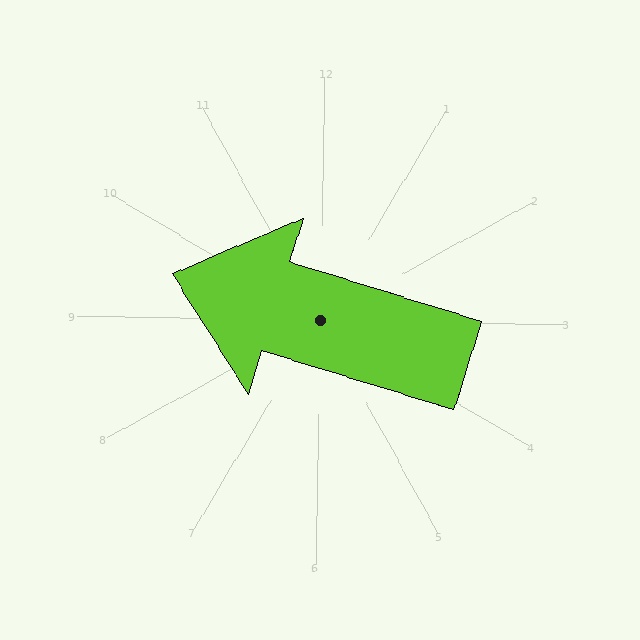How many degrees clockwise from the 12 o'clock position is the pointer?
Approximately 286 degrees.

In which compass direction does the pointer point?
West.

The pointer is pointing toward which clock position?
Roughly 10 o'clock.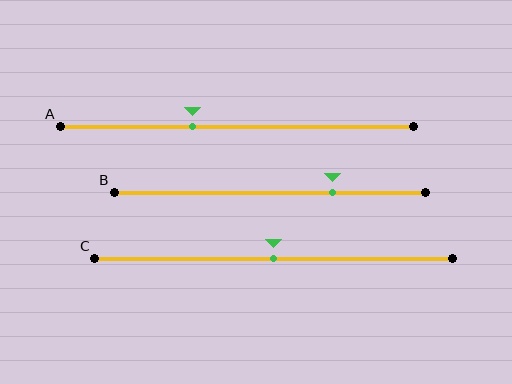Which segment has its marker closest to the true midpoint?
Segment C has its marker closest to the true midpoint.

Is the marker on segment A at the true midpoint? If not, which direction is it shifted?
No, the marker on segment A is shifted to the left by about 13% of the segment length.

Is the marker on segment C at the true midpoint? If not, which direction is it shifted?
Yes, the marker on segment C is at the true midpoint.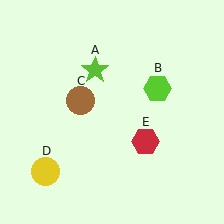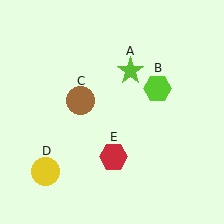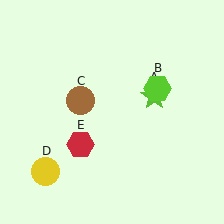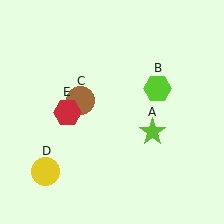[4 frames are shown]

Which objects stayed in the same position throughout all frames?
Lime hexagon (object B) and brown circle (object C) and yellow circle (object D) remained stationary.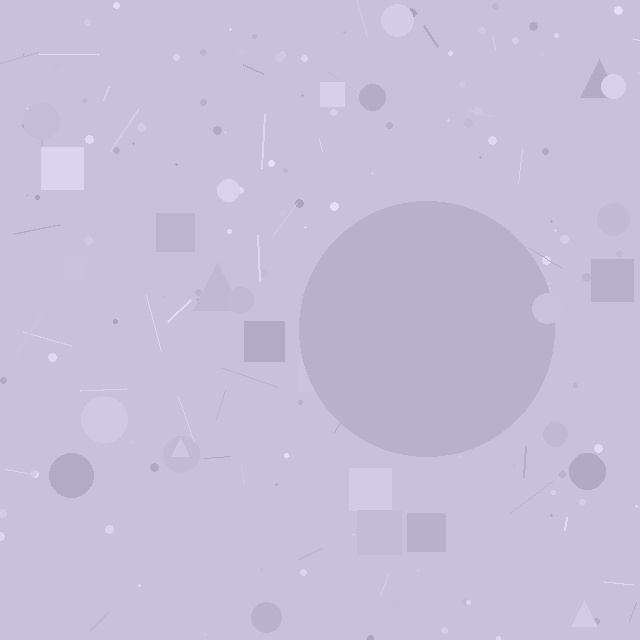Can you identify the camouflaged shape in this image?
The camouflaged shape is a circle.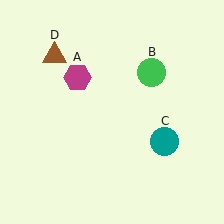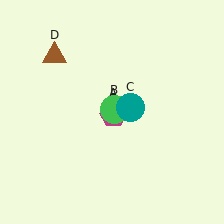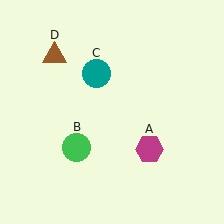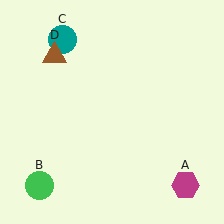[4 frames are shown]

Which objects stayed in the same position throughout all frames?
Brown triangle (object D) remained stationary.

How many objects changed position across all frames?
3 objects changed position: magenta hexagon (object A), green circle (object B), teal circle (object C).